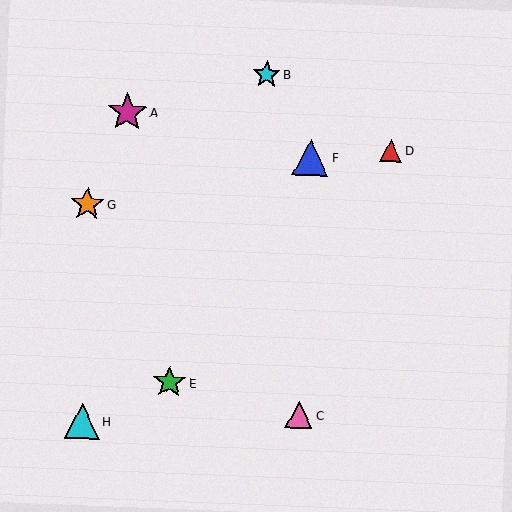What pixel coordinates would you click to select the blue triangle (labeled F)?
Click at (310, 158) to select the blue triangle F.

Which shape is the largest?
The magenta star (labeled A) is the largest.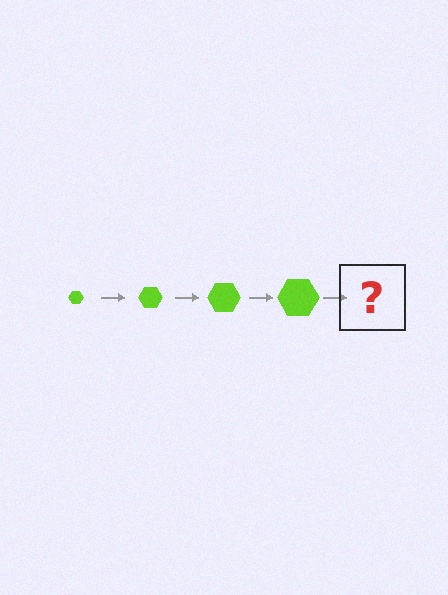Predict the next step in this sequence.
The next step is a lime hexagon, larger than the previous one.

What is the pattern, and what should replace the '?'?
The pattern is that the hexagon gets progressively larger each step. The '?' should be a lime hexagon, larger than the previous one.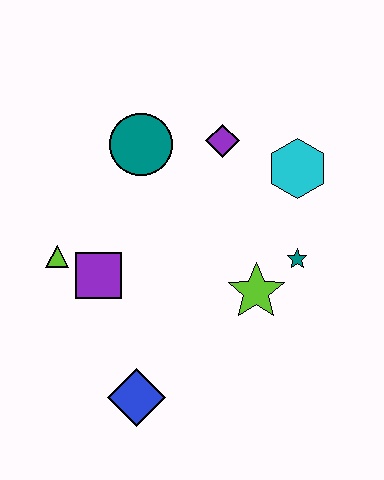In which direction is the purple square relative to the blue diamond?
The purple square is above the blue diamond.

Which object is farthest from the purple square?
The cyan hexagon is farthest from the purple square.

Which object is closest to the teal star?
The lime star is closest to the teal star.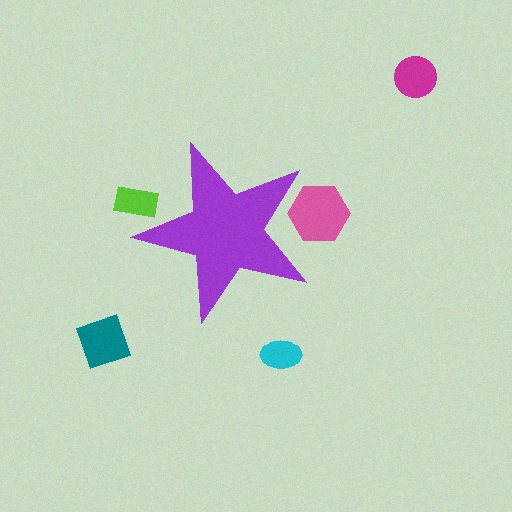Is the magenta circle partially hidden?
No, the magenta circle is fully visible.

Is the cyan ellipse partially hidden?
No, the cyan ellipse is fully visible.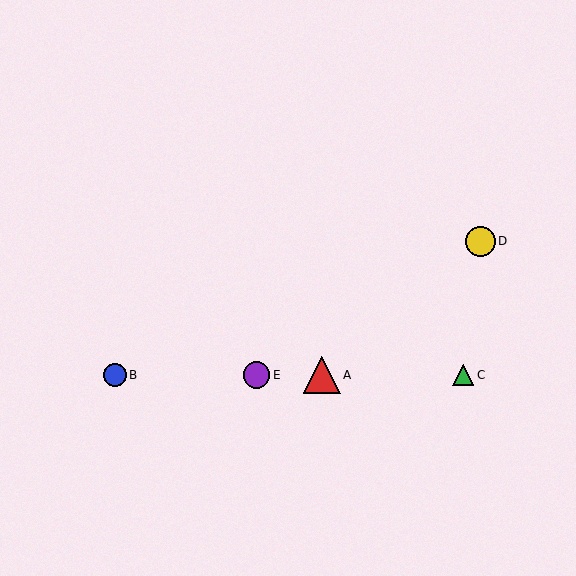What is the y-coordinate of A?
Object A is at y≈375.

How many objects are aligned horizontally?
4 objects (A, B, C, E) are aligned horizontally.